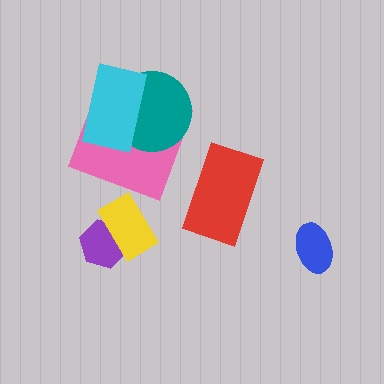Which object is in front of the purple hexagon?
The yellow rectangle is in front of the purple hexagon.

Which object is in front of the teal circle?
The cyan rectangle is in front of the teal circle.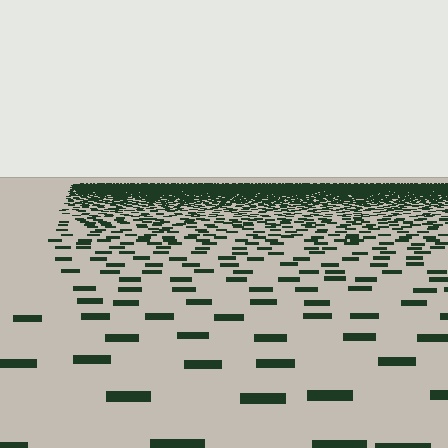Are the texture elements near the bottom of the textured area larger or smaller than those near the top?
Larger. Near the bottom, elements are closer to the viewer and appear at a bigger on-screen size.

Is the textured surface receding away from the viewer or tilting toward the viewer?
The surface is receding away from the viewer. Texture elements get smaller and denser toward the top.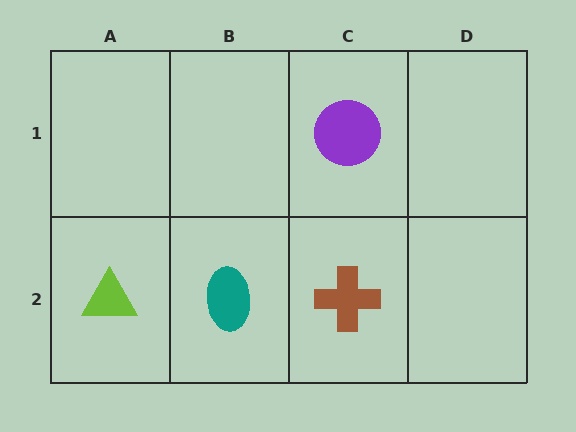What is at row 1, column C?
A purple circle.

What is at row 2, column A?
A lime triangle.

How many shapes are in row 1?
1 shape.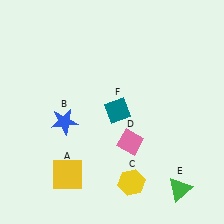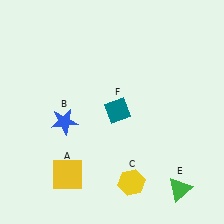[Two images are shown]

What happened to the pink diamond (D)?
The pink diamond (D) was removed in Image 2. It was in the bottom-right area of Image 1.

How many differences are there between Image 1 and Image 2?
There is 1 difference between the two images.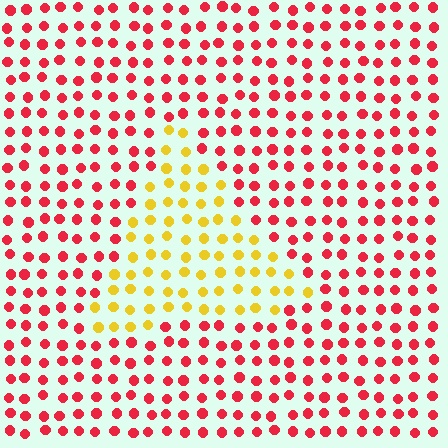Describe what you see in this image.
The image is filled with small red elements in a uniform arrangement. A triangle-shaped region is visible where the elements are tinted to a slightly different hue, forming a subtle color boundary.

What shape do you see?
I see a triangle.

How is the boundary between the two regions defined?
The boundary is defined purely by a slight shift in hue (about 59 degrees). Spacing, size, and orientation are identical on both sides.